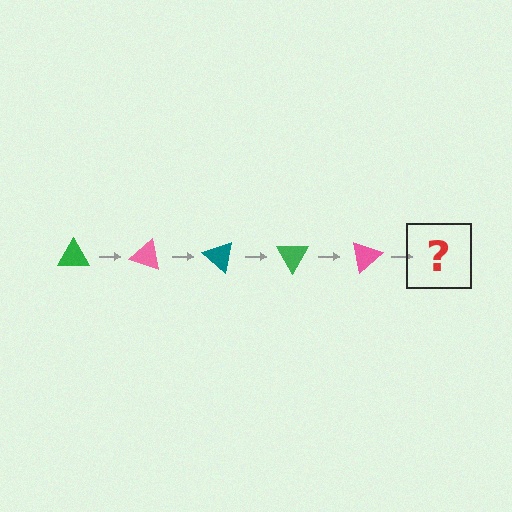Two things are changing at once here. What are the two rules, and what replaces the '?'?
The two rules are that it rotates 20 degrees each step and the color cycles through green, pink, and teal. The '?' should be a teal triangle, rotated 100 degrees from the start.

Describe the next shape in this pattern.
It should be a teal triangle, rotated 100 degrees from the start.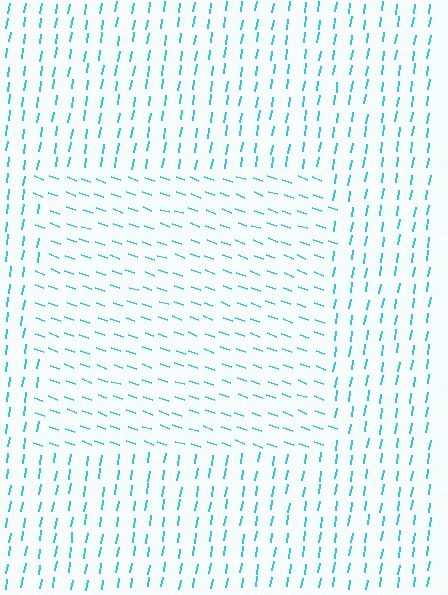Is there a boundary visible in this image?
Yes, there is a texture boundary formed by a change in line orientation.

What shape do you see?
I see a rectangle.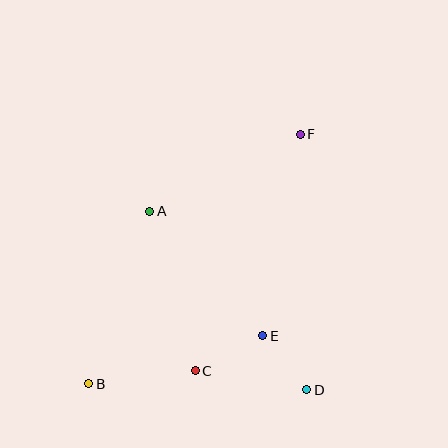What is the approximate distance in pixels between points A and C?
The distance between A and C is approximately 166 pixels.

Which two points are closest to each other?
Points D and E are closest to each other.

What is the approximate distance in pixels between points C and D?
The distance between C and D is approximately 113 pixels.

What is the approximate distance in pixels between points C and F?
The distance between C and F is approximately 259 pixels.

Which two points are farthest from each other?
Points B and F are farthest from each other.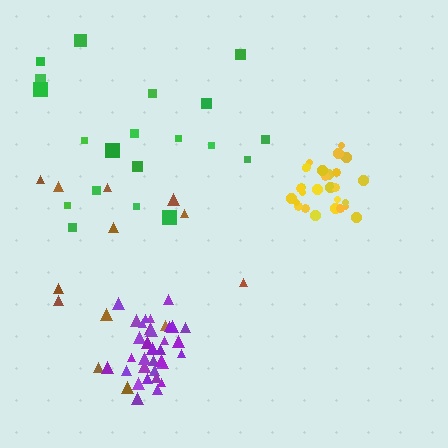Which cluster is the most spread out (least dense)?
Brown.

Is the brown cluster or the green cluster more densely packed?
Green.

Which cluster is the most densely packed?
Purple.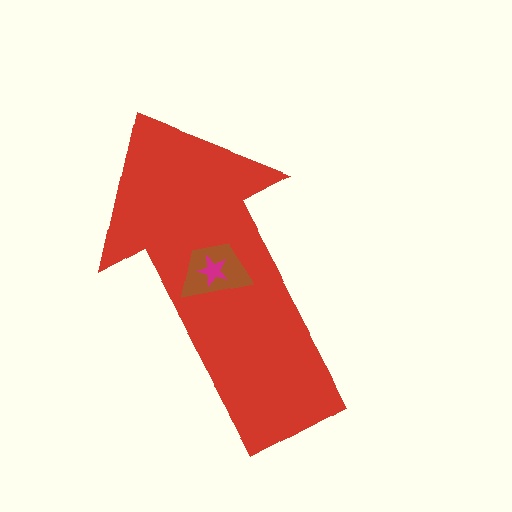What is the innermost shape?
The magenta star.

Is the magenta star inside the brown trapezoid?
Yes.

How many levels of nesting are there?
3.